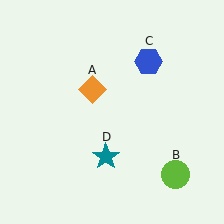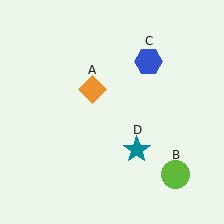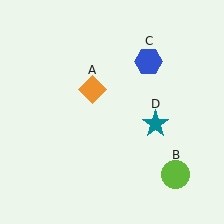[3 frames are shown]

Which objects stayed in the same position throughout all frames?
Orange diamond (object A) and lime circle (object B) and blue hexagon (object C) remained stationary.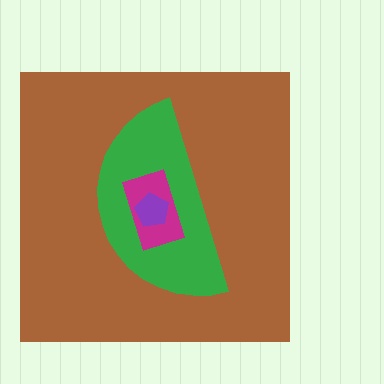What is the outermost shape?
The brown square.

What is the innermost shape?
The purple pentagon.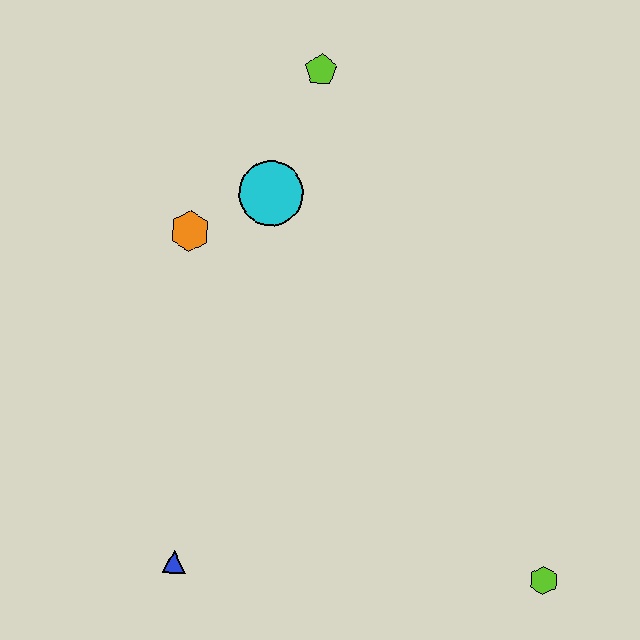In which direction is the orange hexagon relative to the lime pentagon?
The orange hexagon is below the lime pentagon.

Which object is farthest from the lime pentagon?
The lime hexagon is farthest from the lime pentagon.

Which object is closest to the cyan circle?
The orange hexagon is closest to the cyan circle.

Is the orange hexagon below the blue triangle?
No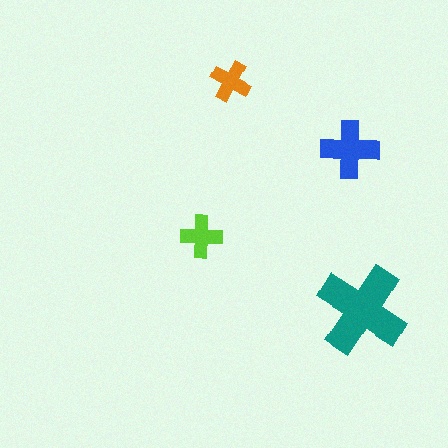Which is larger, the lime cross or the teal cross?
The teal one.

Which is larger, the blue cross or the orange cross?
The blue one.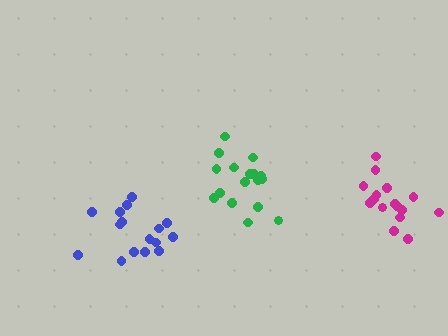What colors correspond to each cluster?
The clusters are colored: magenta, green, blue.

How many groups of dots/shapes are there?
There are 3 groups.